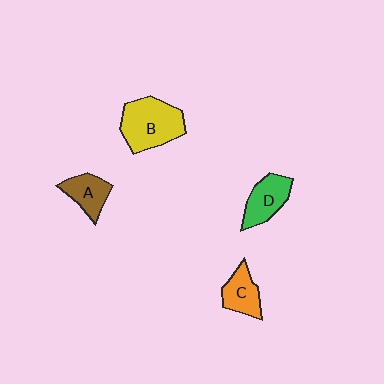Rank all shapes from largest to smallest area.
From largest to smallest: B (yellow), D (green), A (brown), C (orange).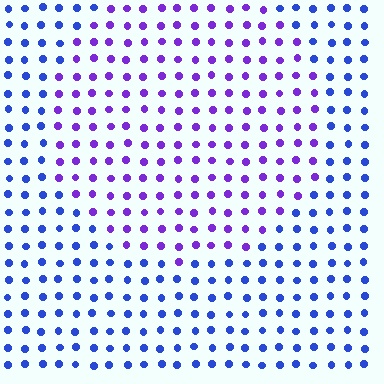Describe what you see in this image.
The image is filled with small blue elements in a uniform arrangement. A circle-shaped region is visible where the elements are tinted to a slightly different hue, forming a subtle color boundary.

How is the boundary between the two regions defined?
The boundary is defined purely by a slight shift in hue (about 41 degrees). Spacing, size, and orientation are identical on both sides.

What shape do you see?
I see a circle.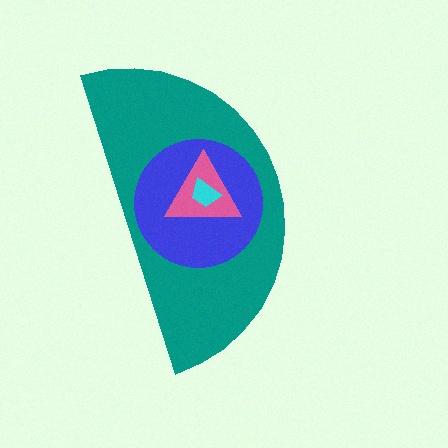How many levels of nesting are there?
4.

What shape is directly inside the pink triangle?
The cyan trapezoid.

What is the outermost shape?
The teal semicircle.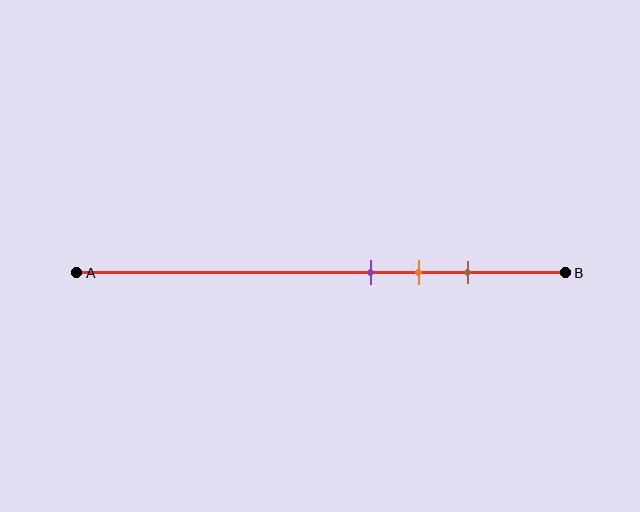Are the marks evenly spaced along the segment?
Yes, the marks are approximately evenly spaced.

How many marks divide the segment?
There are 3 marks dividing the segment.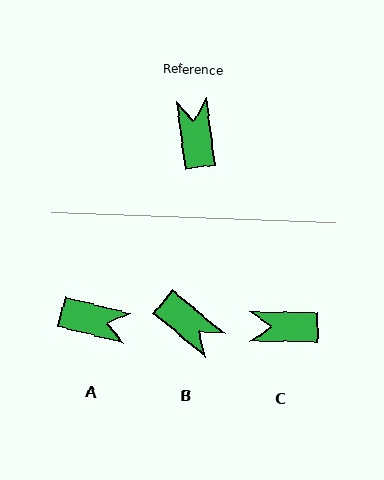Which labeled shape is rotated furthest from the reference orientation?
B, about 138 degrees away.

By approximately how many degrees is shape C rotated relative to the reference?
Approximately 82 degrees counter-clockwise.